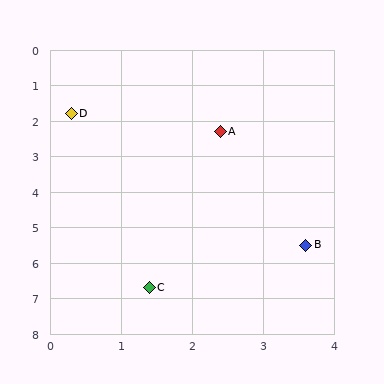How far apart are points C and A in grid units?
Points C and A are about 4.5 grid units apart.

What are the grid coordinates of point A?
Point A is at approximately (2.4, 2.3).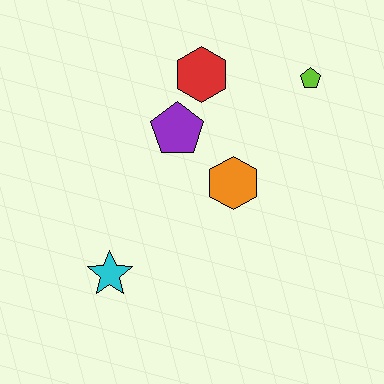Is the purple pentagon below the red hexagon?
Yes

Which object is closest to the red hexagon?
The purple pentagon is closest to the red hexagon.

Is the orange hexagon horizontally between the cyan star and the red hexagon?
No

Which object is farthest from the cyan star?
The lime pentagon is farthest from the cyan star.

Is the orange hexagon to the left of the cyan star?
No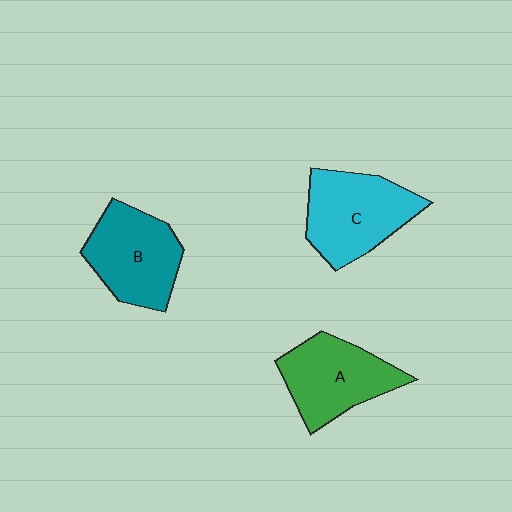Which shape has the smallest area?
Shape A (green).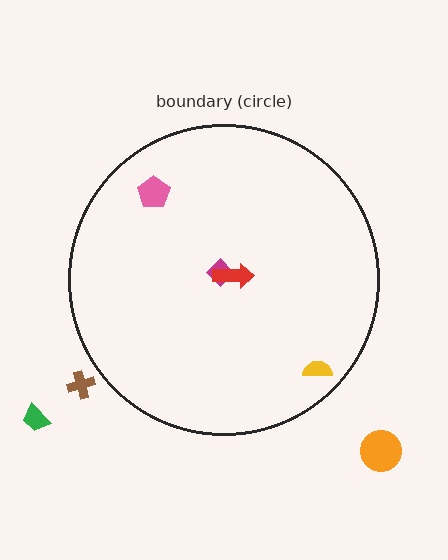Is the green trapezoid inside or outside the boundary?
Outside.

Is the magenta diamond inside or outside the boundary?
Inside.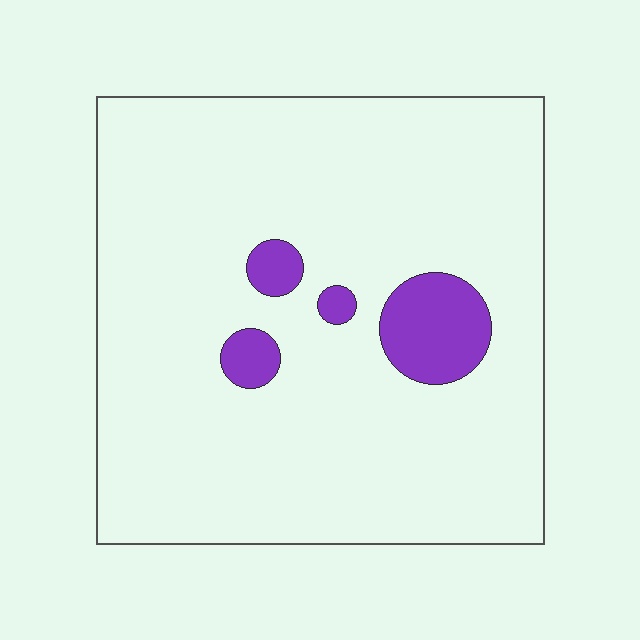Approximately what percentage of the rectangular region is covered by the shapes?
Approximately 10%.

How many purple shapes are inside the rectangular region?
4.